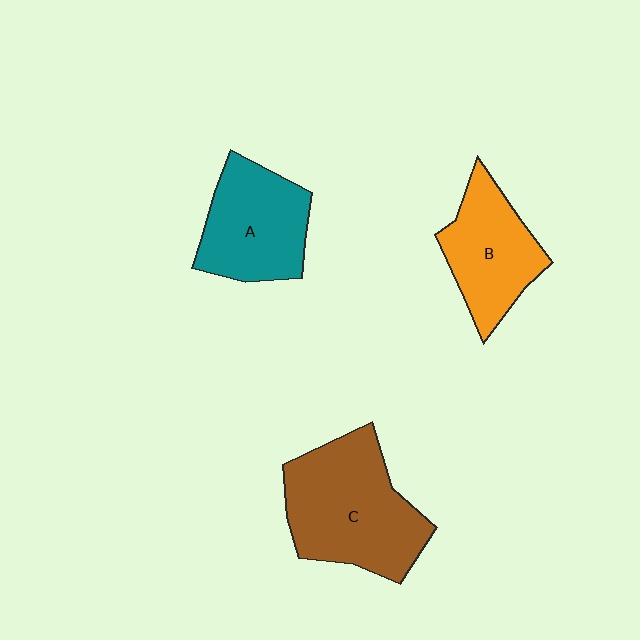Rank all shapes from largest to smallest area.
From largest to smallest: C (brown), A (teal), B (orange).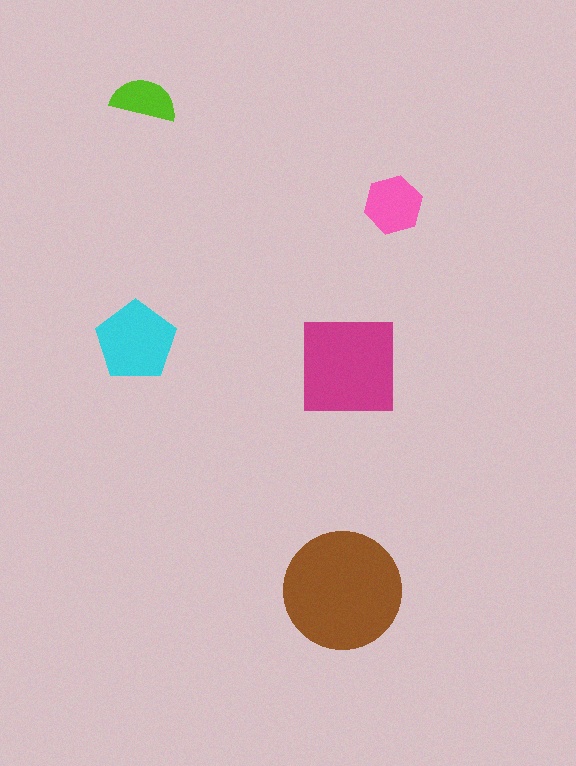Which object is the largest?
The brown circle.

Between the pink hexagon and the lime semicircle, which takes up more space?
The pink hexagon.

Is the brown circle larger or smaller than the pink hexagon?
Larger.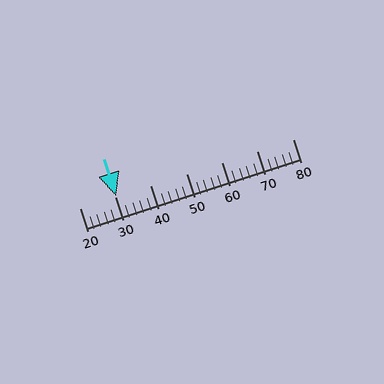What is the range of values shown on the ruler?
The ruler shows values from 20 to 80.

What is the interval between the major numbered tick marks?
The major tick marks are spaced 10 units apart.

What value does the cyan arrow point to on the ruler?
The cyan arrow points to approximately 30.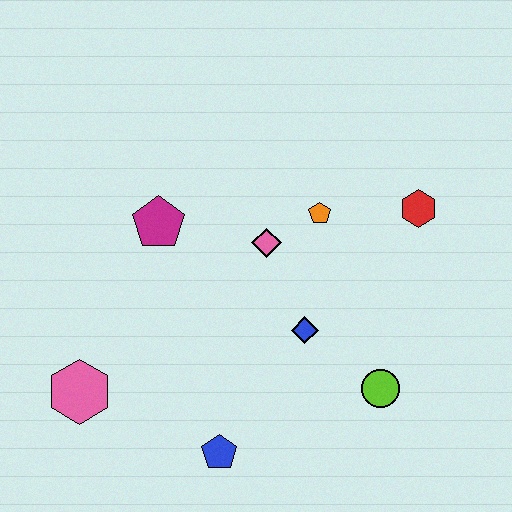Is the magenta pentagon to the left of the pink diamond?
Yes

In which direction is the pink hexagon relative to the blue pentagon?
The pink hexagon is to the left of the blue pentagon.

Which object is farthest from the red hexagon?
The pink hexagon is farthest from the red hexagon.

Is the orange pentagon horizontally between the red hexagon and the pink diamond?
Yes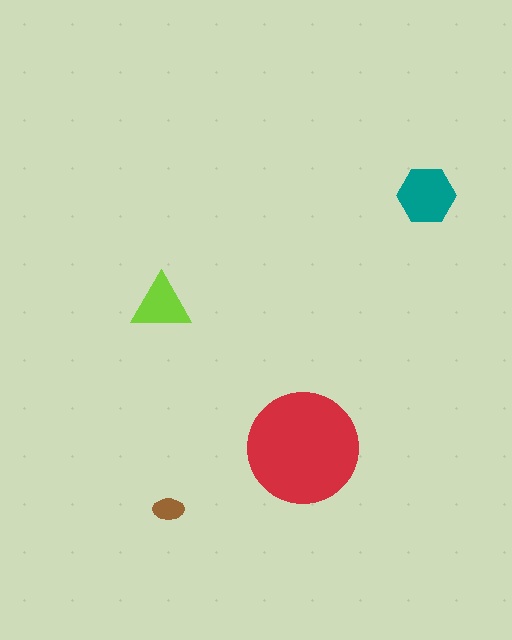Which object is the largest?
The red circle.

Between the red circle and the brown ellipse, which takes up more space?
The red circle.